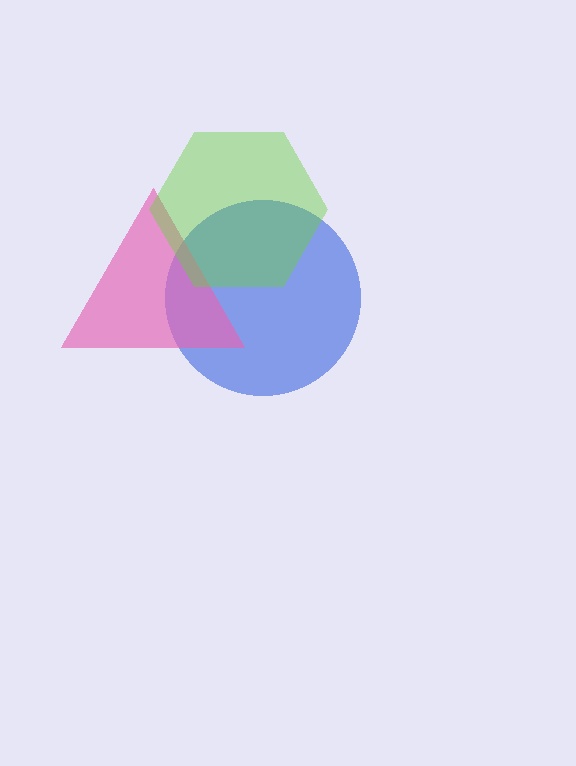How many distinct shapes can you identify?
There are 3 distinct shapes: a blue circle, a pink triangle, a lime hexagon.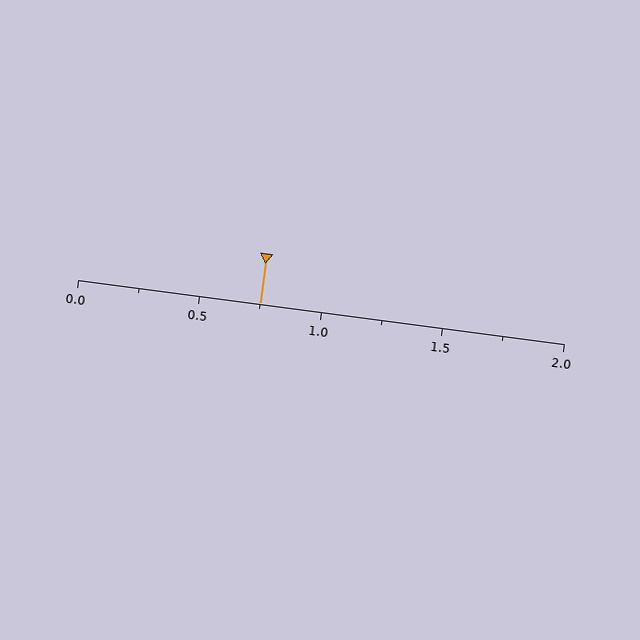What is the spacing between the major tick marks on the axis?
The major ticks are spaced 0.5 apart.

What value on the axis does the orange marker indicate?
The marker indicates approximately 0.75.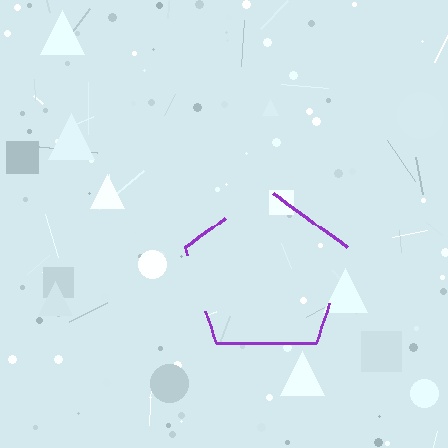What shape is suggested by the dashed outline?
The dashed outline suggests a pentagon.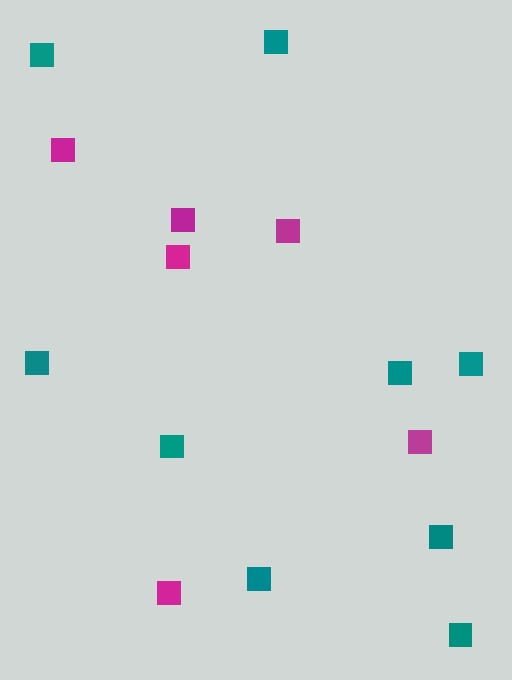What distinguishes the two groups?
There are 2 groups: one group of teal squares (9) and one group of magenta squares (6).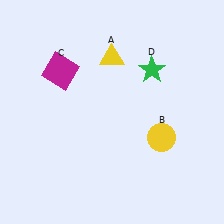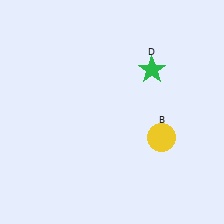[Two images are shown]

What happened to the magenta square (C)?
The magenta square (C) was removed in Image 2. It was in the top-left area of Image 1.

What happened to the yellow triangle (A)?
The yellow triangle (A) was removed in Image 2. It was in the top-left area of Image 1.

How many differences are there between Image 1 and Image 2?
There are 2 differences between the two images.